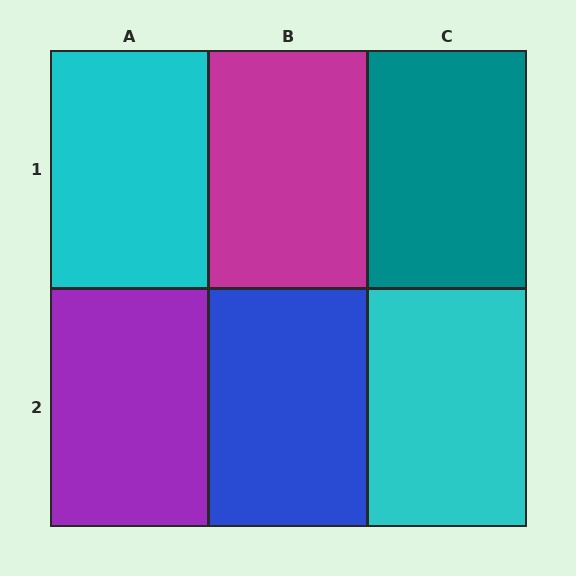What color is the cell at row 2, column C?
Cyan.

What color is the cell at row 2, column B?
Blue.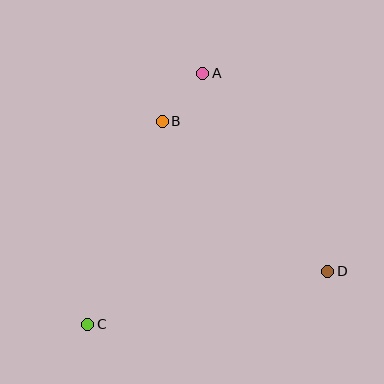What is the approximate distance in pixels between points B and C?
The distance between B and C is approximately 216 pixels.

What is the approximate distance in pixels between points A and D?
The distance between A and D is approximately 234 pixels.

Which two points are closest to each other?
Points A and B are closest to each other.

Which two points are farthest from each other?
Points A and C are farthest from each other.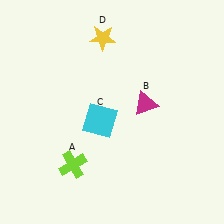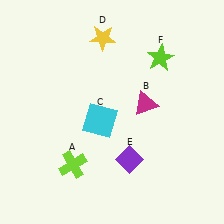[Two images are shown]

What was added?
A purple diamond (E), a lime star (F) were added in Image 2.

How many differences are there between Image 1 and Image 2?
There are 2 differences between the two images.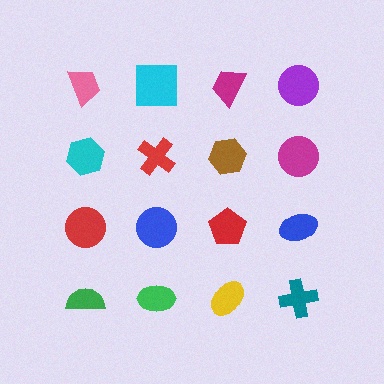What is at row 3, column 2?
A blue circle.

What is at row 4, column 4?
A teal cross.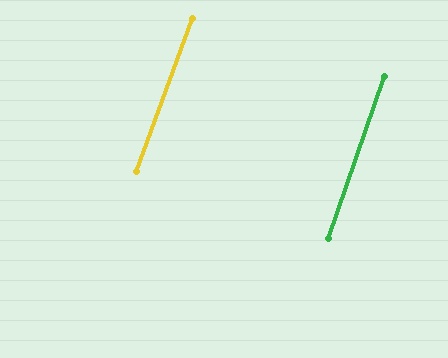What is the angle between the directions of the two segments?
Approximately 1 degree.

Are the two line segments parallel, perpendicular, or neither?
Parallel — their directions differ by only 1.3°.